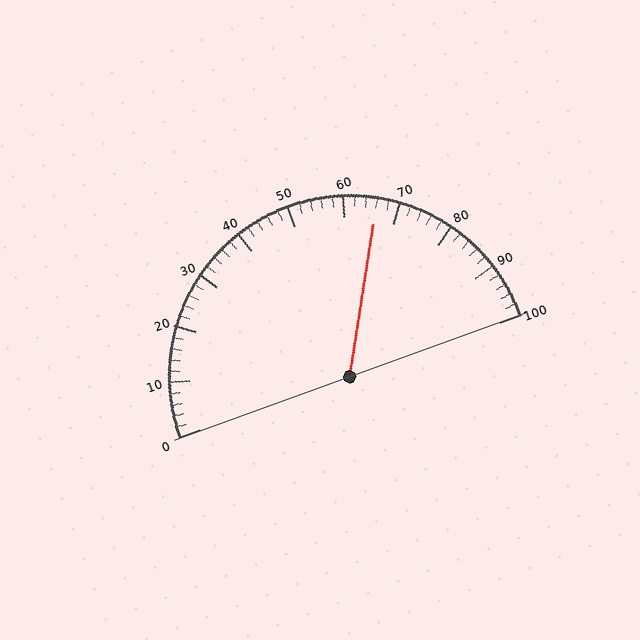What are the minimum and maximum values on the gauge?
The gauge ranges from 0 to 100.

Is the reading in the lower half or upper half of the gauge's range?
The reading is in the upper half of the range (0 to 100).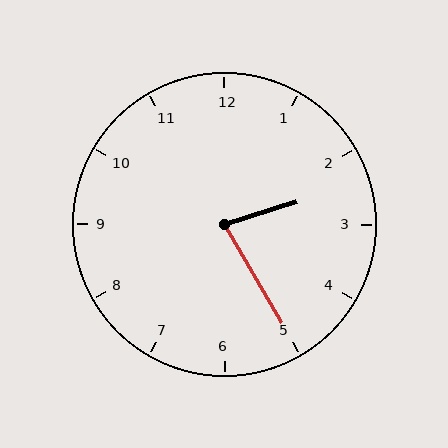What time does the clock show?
2:25.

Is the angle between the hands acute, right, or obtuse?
It is acute.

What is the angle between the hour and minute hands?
Approximately 78 degrees.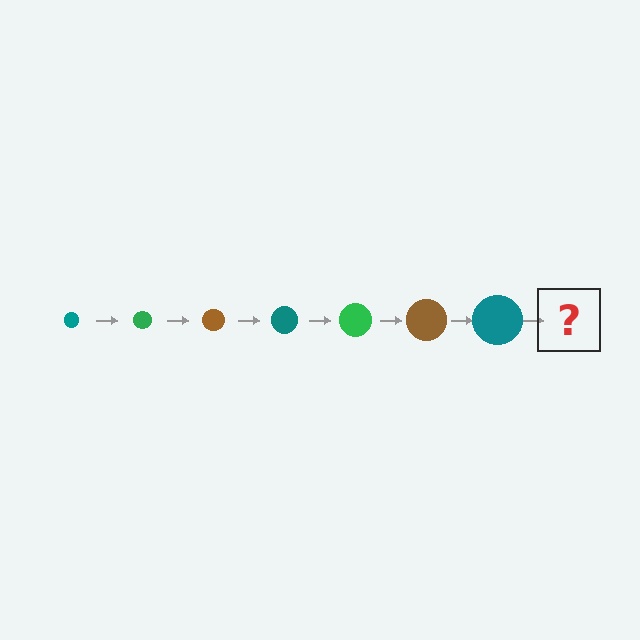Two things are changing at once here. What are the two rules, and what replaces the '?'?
The two rules are that the circle grows larger each step and the color cycles through teal, green, and brown. The '?' should be a green circle, larger than the previous one.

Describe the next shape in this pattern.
It should be a green circle, larger than the previous one.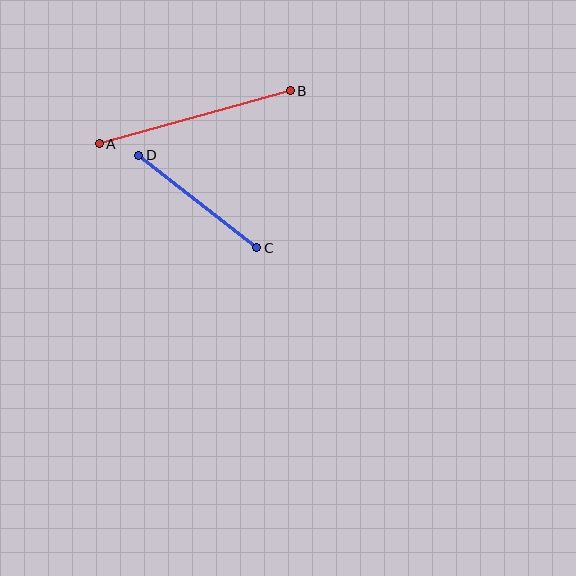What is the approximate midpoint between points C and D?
The midpoint is at approximately (198, 201) pixels.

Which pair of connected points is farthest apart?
Points A and B are farthest apart.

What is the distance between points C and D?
The distance is approximately 150 pixels.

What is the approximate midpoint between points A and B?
The midpoint is at approximately (195, 117) pixels.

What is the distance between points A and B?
The distance is approximately 198 pixels.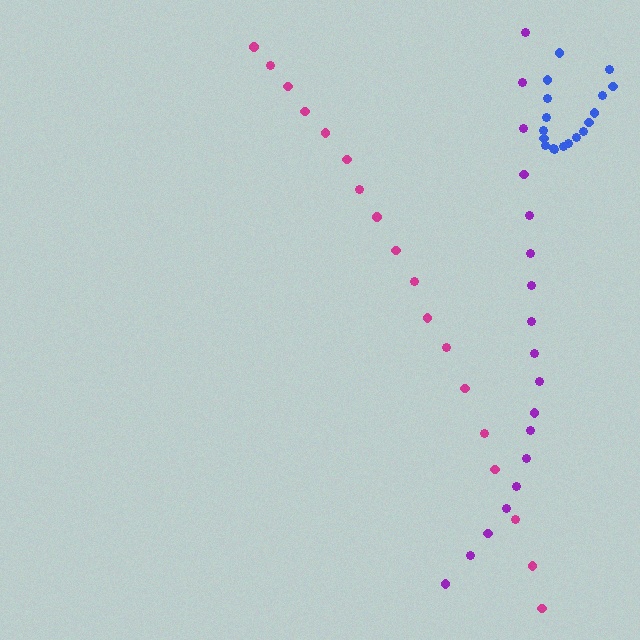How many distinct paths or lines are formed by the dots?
There are 3 distinct paths.